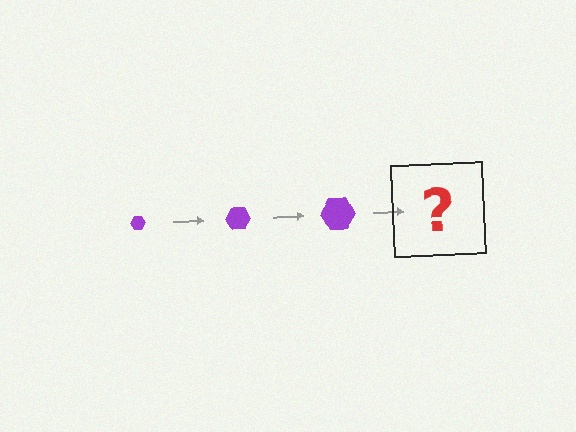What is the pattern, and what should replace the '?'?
The pattern is that the hexagon gets progressively larger each step. The '?' should be a purple hexagon, larger than the previous one.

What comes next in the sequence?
The next element should be a purple hexagon, larger than the previous one.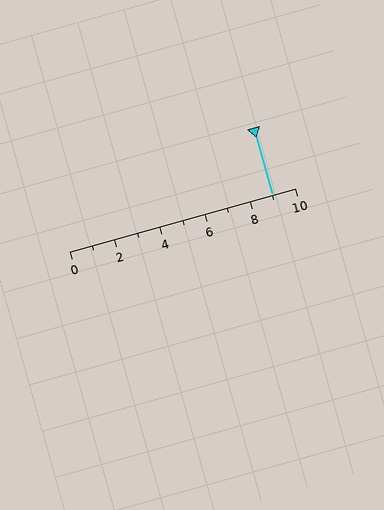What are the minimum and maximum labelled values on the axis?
The axis runs from 0 to 10.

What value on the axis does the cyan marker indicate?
The marker indicates approximately 9.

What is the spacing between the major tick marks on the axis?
The major ticks are spaced 2 apart.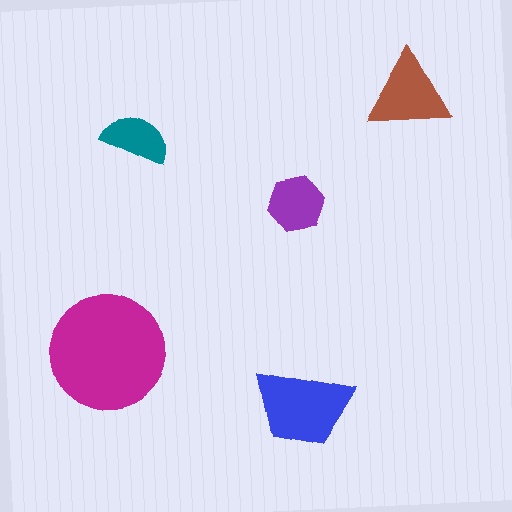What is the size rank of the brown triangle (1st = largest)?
3rd.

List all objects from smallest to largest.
The teal semicircle, the purple hexagon, the brown triangle, the blue trapezoid, the magenta circle.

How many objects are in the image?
There are 5 objects in the image.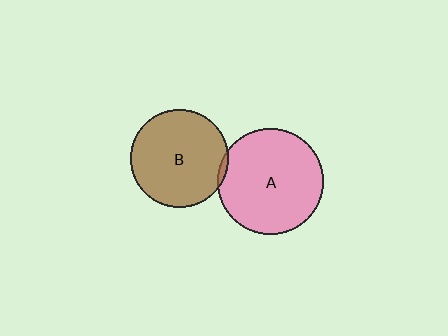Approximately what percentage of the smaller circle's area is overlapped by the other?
Approximately 5%.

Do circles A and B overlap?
Yes.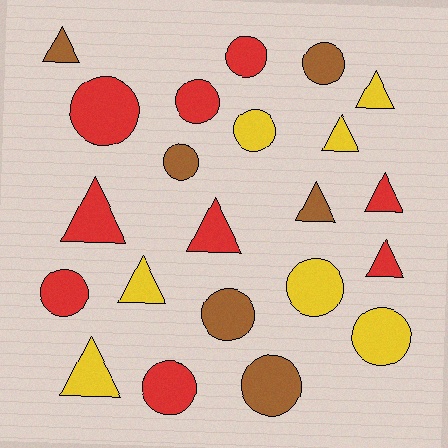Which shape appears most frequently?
Circle, with 12 objects.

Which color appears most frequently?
Red, with 9 objects.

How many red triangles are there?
There are 4 red triangles.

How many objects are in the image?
There are 22 objects.